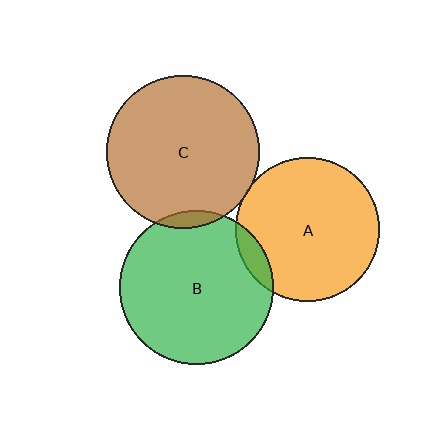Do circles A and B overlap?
Yes.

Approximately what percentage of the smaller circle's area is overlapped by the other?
Approximately 10%.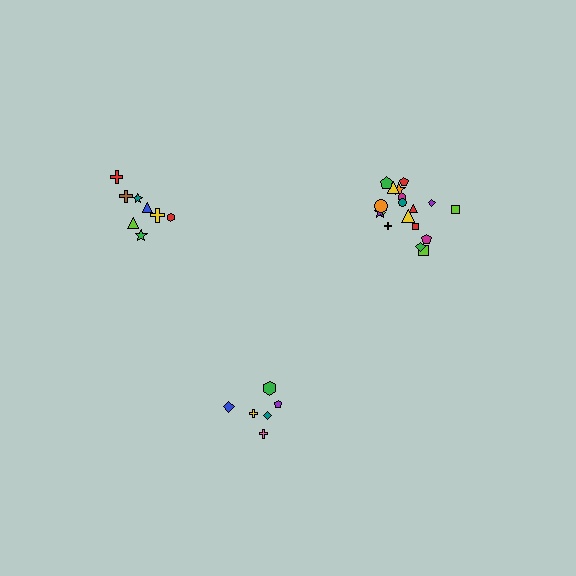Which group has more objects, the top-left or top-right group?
The top-right group.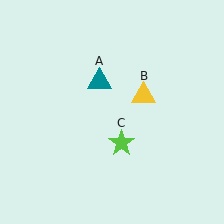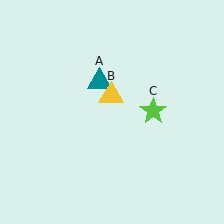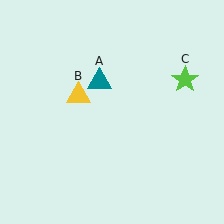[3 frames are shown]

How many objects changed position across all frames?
2 objects changed position: yellow triangle (object B), lime star (object C).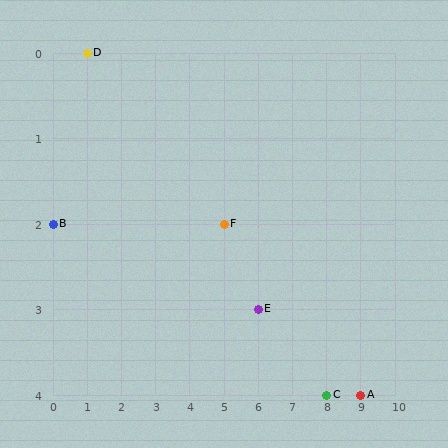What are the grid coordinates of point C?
Point C is at grid coordinates (8, 4).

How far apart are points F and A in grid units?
Points F and A are 4 columns and 2 rows apart (about 4.5 grid units diagonally).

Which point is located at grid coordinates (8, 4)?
Point C is at (8, 4).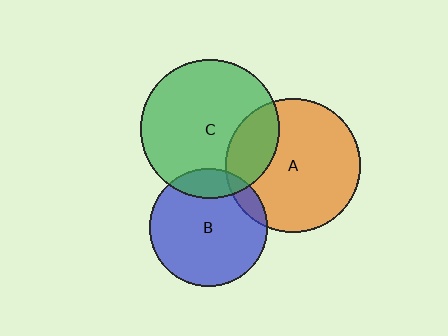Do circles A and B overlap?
Yes.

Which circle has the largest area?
Circle C (green).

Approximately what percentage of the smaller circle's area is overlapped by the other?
Approximately 10%.